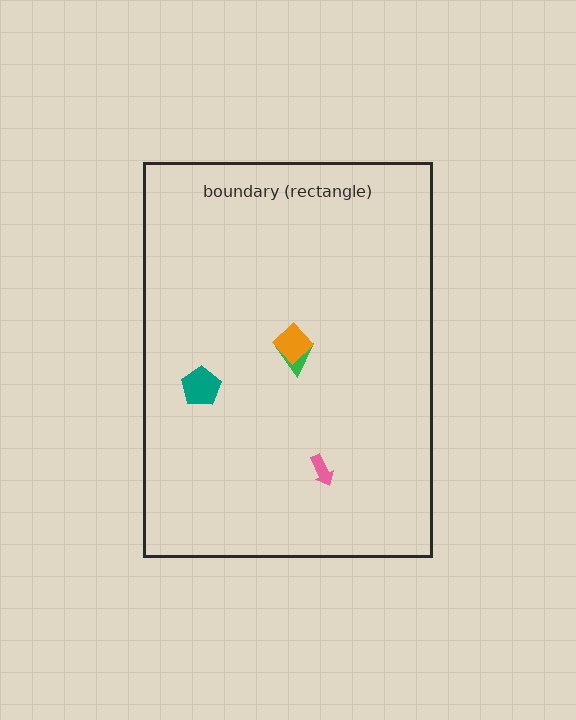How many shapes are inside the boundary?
4 inside, 0 outside.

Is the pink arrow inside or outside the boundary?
Inside.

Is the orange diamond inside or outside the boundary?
Inside.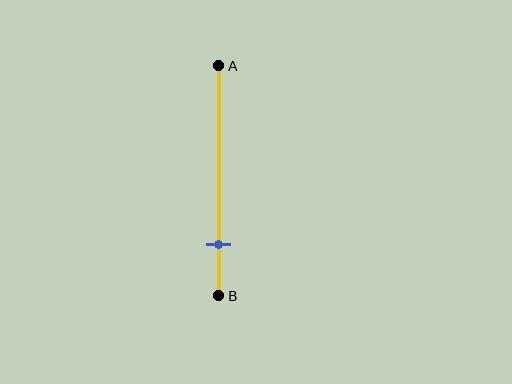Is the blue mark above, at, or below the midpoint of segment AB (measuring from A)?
The blue mark is below the midpoint of segment AB.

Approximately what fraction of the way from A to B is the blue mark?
The blue mark is approximately 80% of the way from A to B.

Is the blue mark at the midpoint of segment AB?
No, the mark is at about 80% from A, not at the 50% midpoint.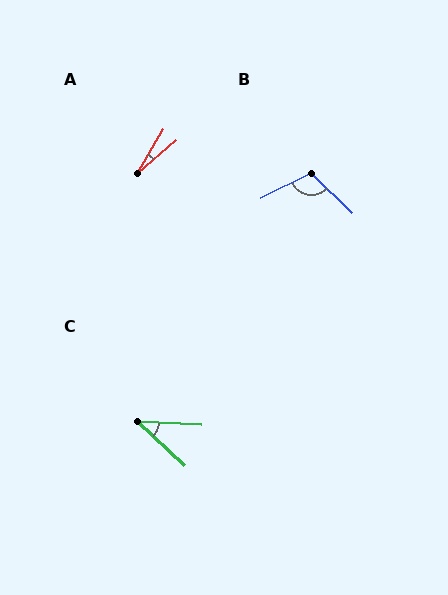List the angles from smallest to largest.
A (19°), C (40°), B (110°).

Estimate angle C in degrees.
Approximately 40 degrees.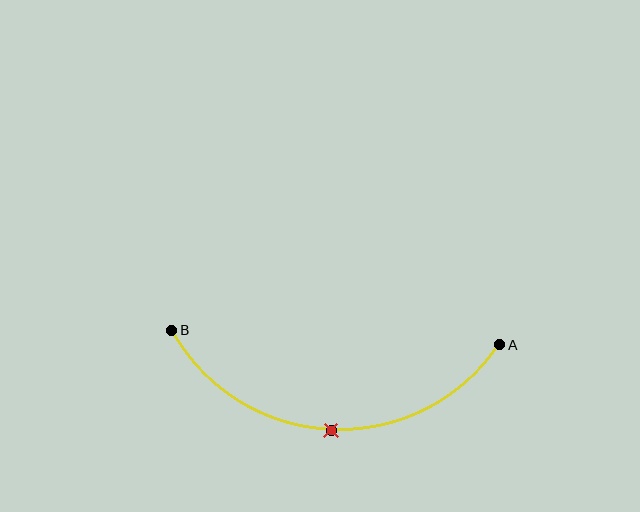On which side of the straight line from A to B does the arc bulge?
The arc bulges below the straight line connecting A and B.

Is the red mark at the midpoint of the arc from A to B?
Yes. The red mark lies on the arc at equal arc-length from both A and B — it is the arc midpoint.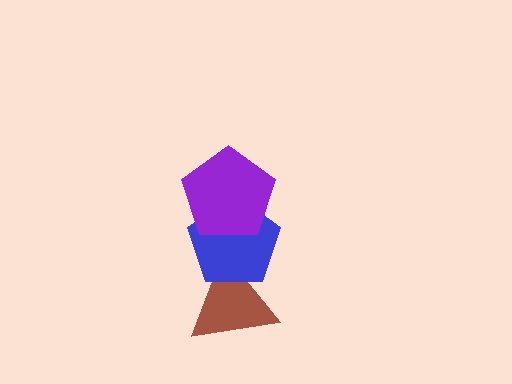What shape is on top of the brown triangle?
The blue pentagon is on top of the brown triangle.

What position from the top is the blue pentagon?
The blue pentagon is 2nd from the top.